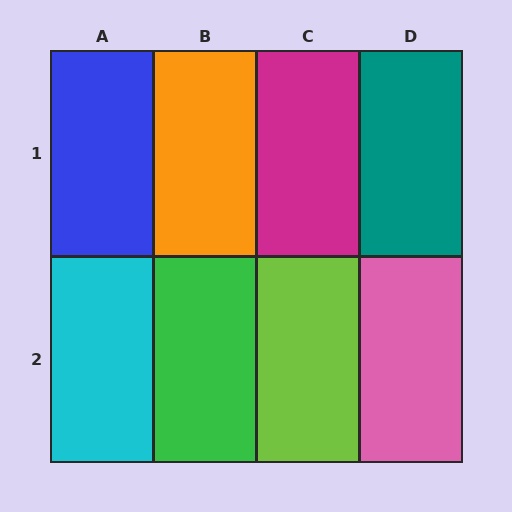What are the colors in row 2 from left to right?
Cyan, green, lime, pink.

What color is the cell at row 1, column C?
Magenta.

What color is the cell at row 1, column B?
Orange.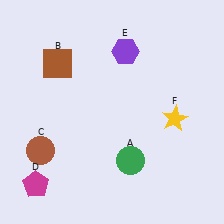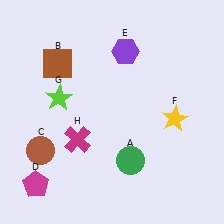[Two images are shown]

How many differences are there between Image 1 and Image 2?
There are 2 differences between the two images.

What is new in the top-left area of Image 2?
A lime star (G) was added in the top-left area of Image 2.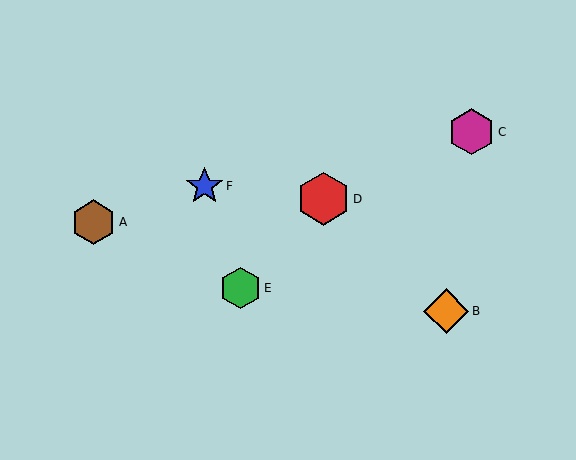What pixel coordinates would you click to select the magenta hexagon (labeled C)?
Click at (472, 132) to select the magenta hexagon C.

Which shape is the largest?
The red hexagon (labeled D) is the largest.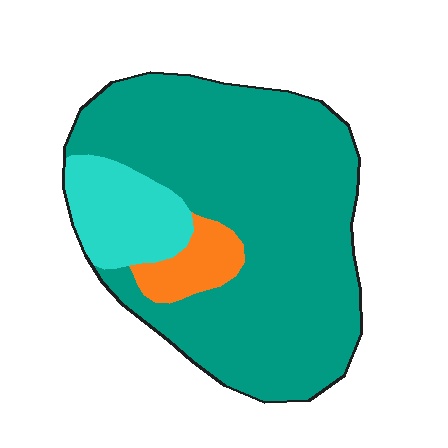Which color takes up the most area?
Teal, at roughly 80%.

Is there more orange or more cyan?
Cyan.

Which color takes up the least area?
Orange, at roughly 5%.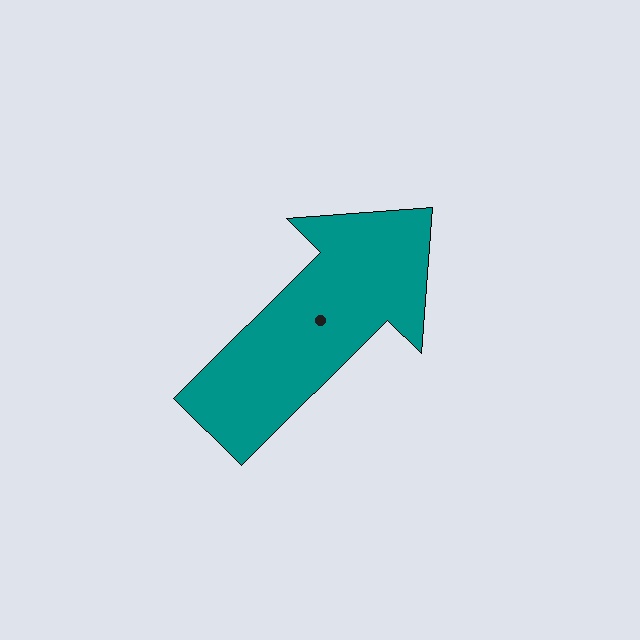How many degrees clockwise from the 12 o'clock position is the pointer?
Approximately 45 degrees.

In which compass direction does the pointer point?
Northeast.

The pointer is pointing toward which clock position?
Roughly 2 o'clock.